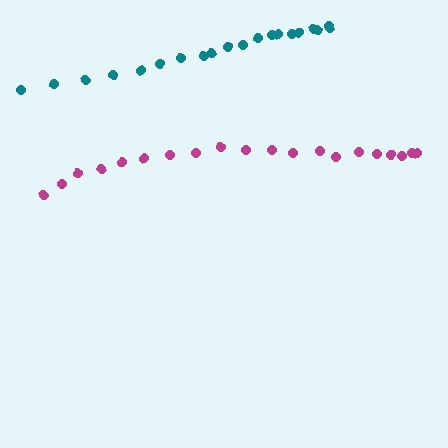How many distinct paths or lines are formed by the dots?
There are 2 distinct paths.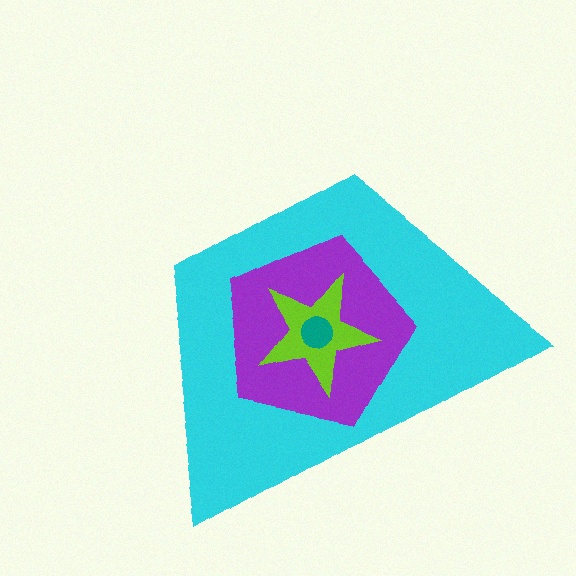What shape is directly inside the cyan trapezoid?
The purple pentagon.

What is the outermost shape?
The cyan trapezoid.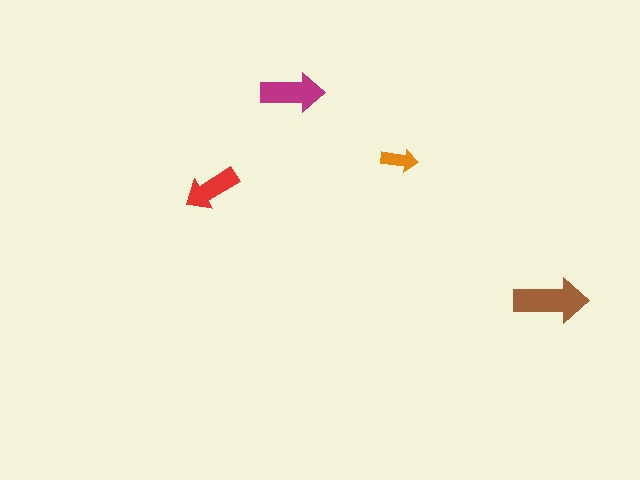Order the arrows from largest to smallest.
the brown one, the magenta one, the red one, the orange one.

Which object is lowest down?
The brown arrow is bottommost.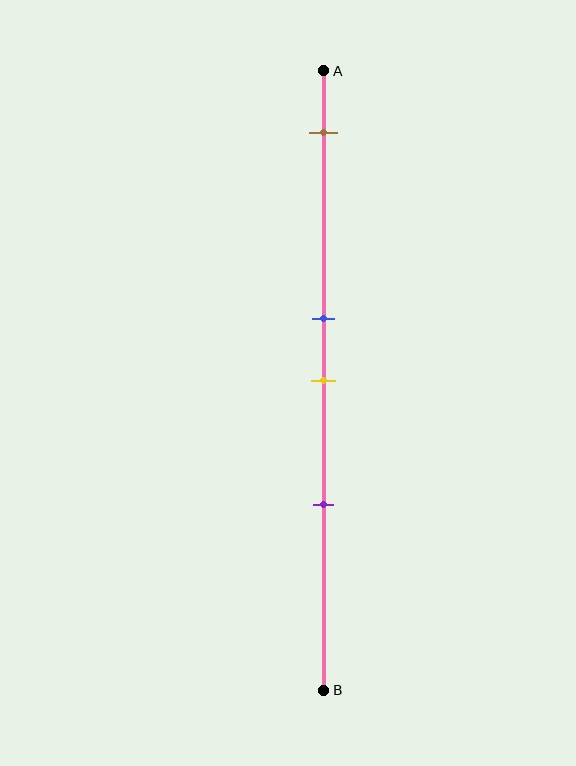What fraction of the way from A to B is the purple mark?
The purple mark is approximately 70% (0.7) of the way from A to B.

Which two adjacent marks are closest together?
The blue and yellow marks are the closest adjacent pair.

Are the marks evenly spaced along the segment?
No, the marks are not evenly spaced.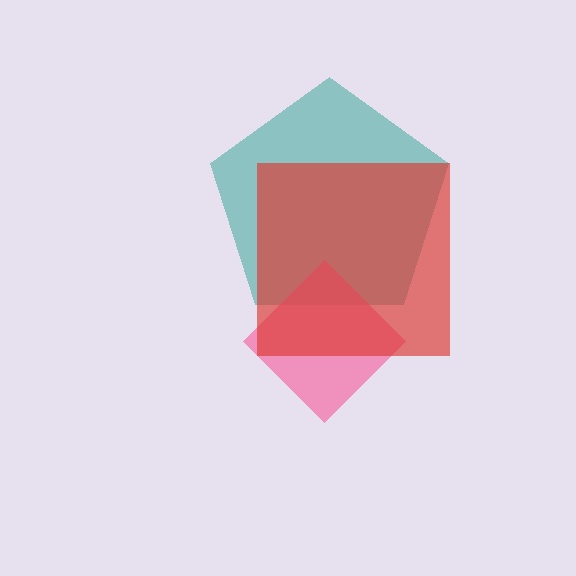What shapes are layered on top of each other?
The layered shapes are: a teal pentagon, a pink diamond, a red square.